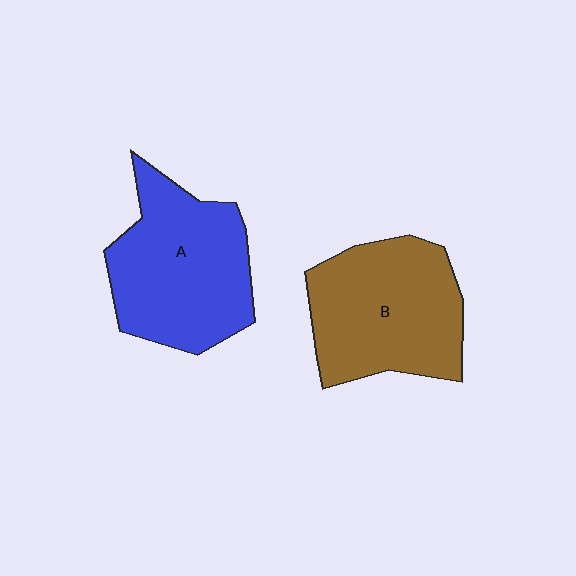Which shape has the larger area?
Shape A (blue).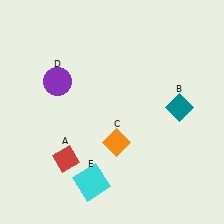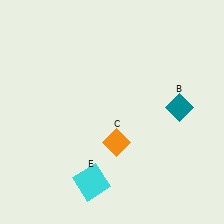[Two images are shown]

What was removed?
The red diamond (A), the purple circle (D) were removed in Image 2.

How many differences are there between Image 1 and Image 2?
There are 2 differences between the two images.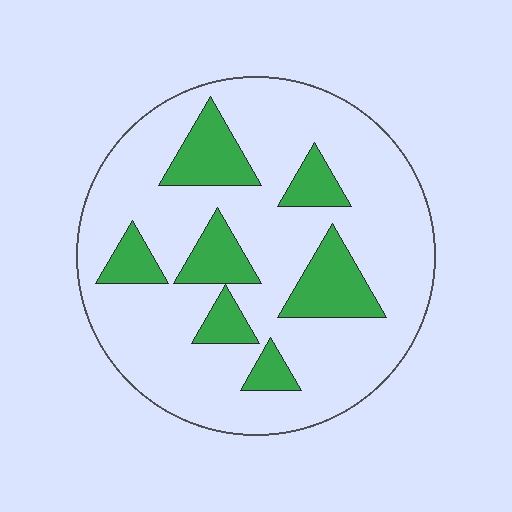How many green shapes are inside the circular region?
7.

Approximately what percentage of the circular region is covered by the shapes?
Approximately 20%.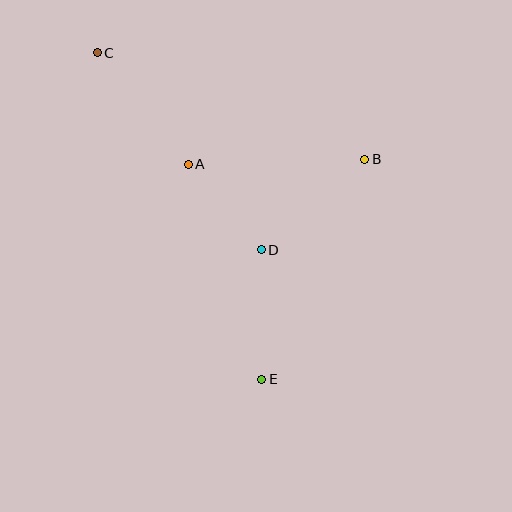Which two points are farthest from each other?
Points C and E are farthest from each other.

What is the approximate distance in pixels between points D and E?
The distance between D and E is approximately 130 pixels.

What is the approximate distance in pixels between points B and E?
The distance between B and E is approximately 243 pixels.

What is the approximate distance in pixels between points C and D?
The distance between C and D is approximately 256 pixels.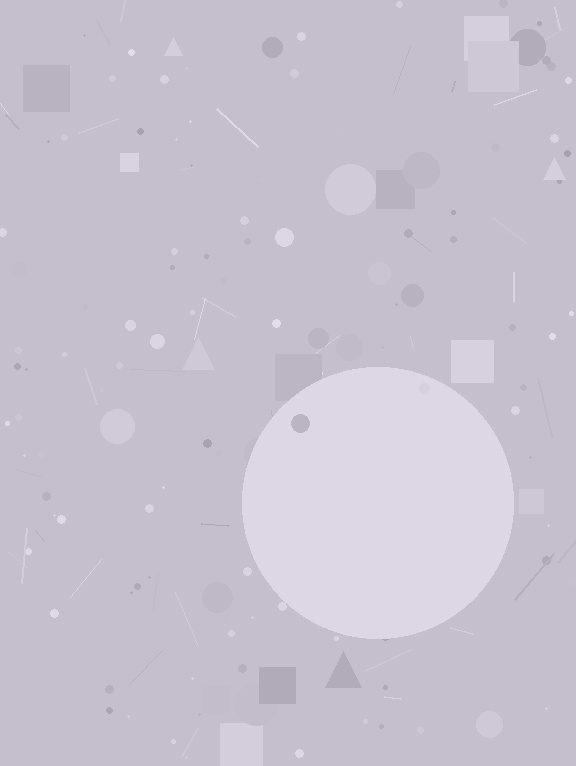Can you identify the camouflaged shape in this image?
The camouflaged shape is a circle.